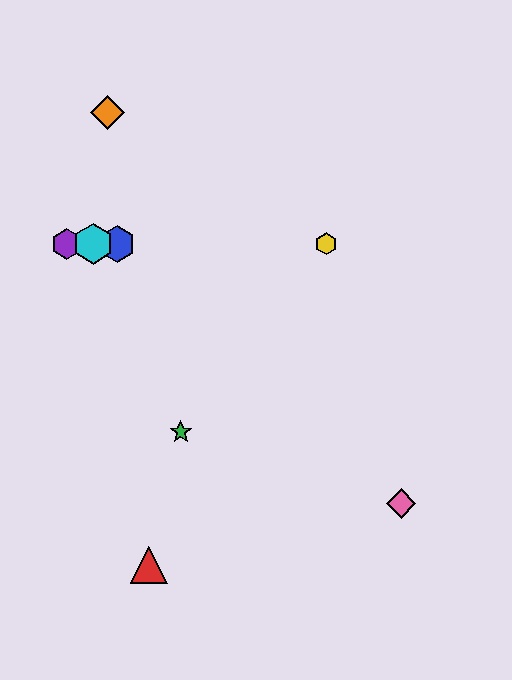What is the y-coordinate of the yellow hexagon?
The yellow hexagon is at y≈244.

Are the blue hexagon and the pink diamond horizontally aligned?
No, the blue hexagon is at y≈244 and the pink diamond is at y≈503.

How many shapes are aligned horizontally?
4 shapes (the blue hexagon, the yellow hexagon, the purple hexagon, the cyan hexagon) are aligned horizontally.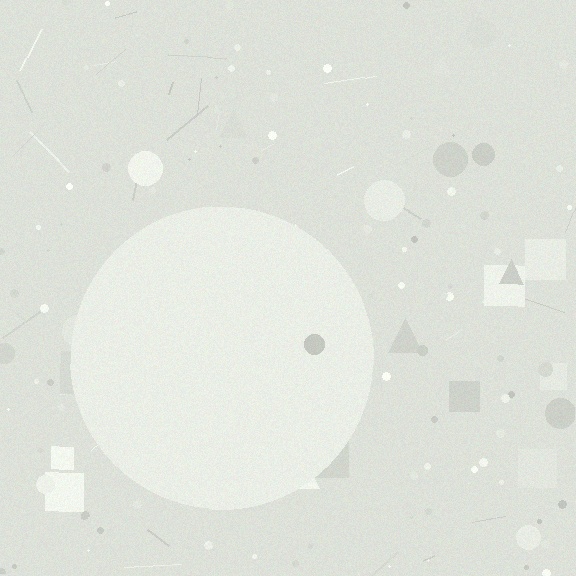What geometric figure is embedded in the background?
A circle is embedded in the background.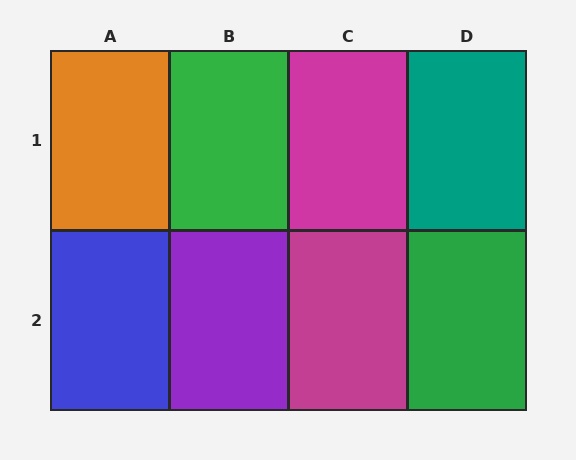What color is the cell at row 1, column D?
Teal.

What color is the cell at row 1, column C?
Magenta.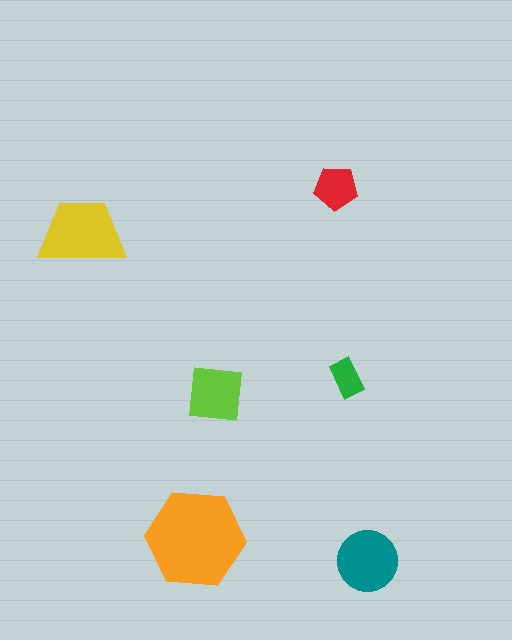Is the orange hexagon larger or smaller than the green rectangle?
Larger.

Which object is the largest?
The orange hexagon.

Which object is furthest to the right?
The teal circle is rightmost.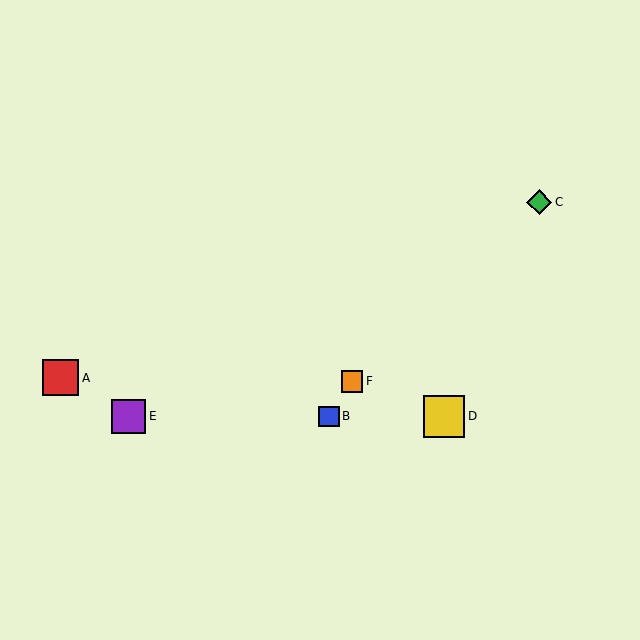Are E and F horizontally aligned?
No, E is at y≈416 and F is at y≈381.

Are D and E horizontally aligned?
Yes, both are at y≈416.